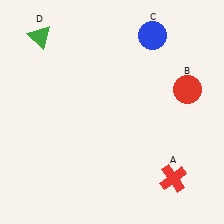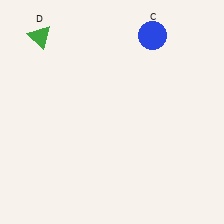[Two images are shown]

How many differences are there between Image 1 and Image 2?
There are 2 differences between the two images.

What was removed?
The red circle (B), the red cross (A) were removed in Image 2.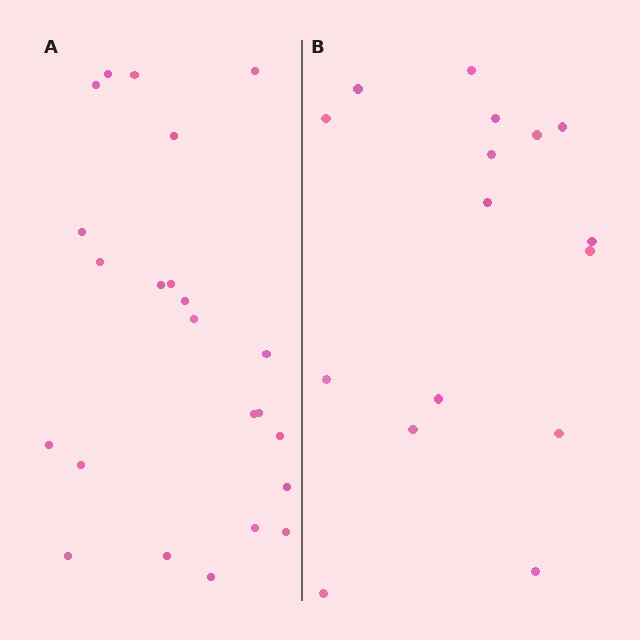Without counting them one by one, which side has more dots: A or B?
Region A (the left region) has more dots.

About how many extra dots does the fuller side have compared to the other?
Region A has roughly 8 or so more dots than region B.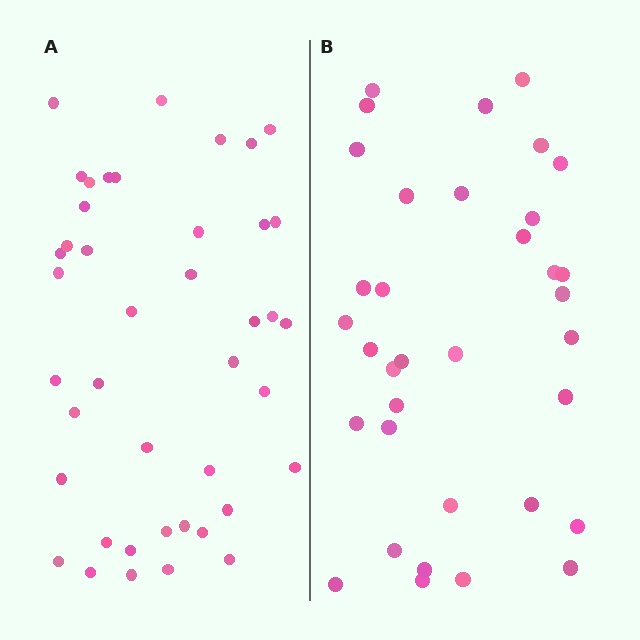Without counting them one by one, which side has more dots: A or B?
Region A (the left region) has more dots.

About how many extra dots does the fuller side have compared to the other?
Region A has roughly 8 or so more dots than region B.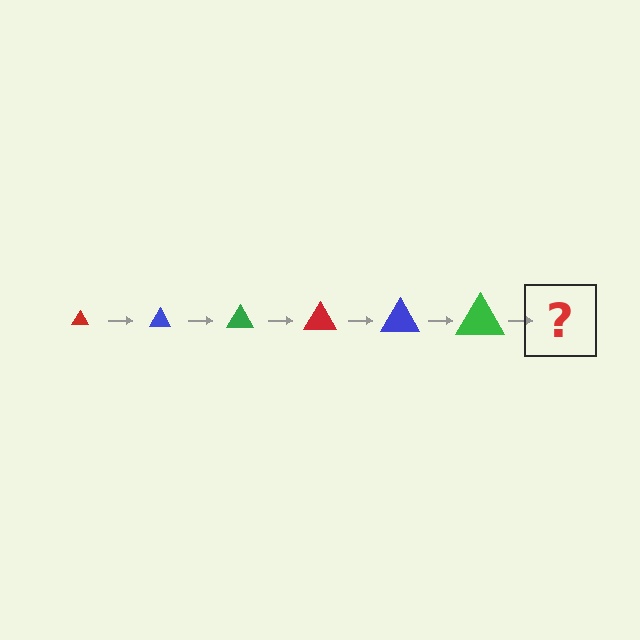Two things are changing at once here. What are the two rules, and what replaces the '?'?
The two rules are that the triangle grows larger each step and the color cycles through red, blue, and green. The '?' should be a red triangle, larger than the previous one.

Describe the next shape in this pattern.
It should be a red triangle, larger than the previous one.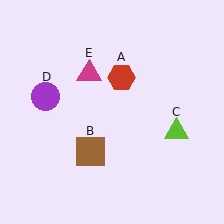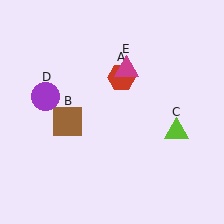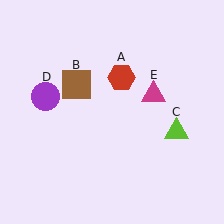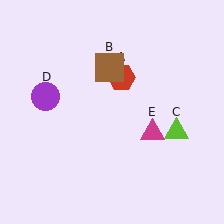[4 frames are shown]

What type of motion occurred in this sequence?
The brown square (object B), magenta triangle (object E) rotated clockwise around the center of the scene.